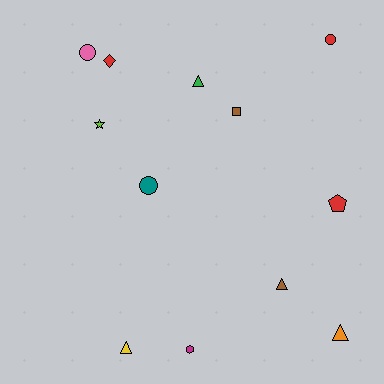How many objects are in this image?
There are 12 objects.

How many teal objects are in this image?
There is 1 teal object.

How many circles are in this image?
There are 3 circles.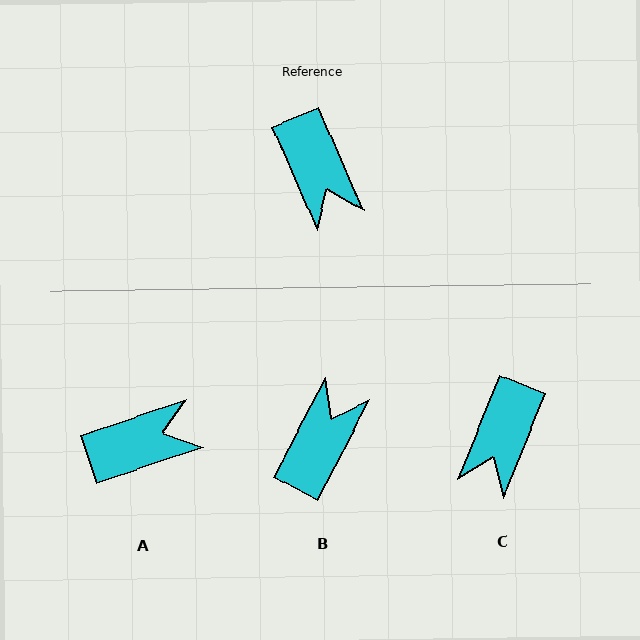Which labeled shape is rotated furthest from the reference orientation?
B, about 129 degrees away.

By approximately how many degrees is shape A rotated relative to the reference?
Approximately 85 degrees counter-clockwise.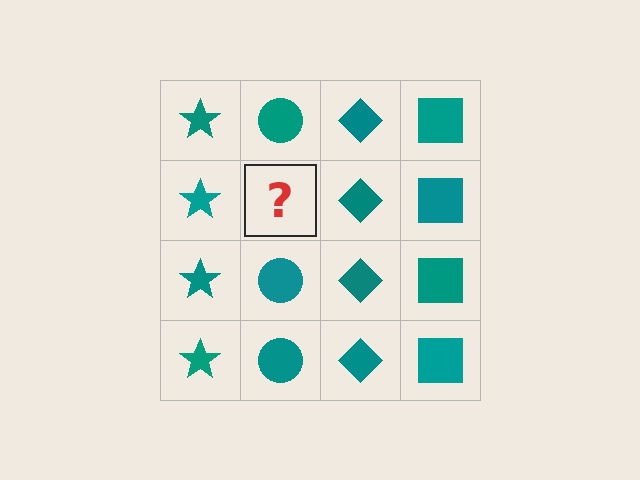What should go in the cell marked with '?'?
The missing cell should contain a teal circle.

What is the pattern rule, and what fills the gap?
The rule is that each column has a consistent shape. The gap should be filled with a teal circle.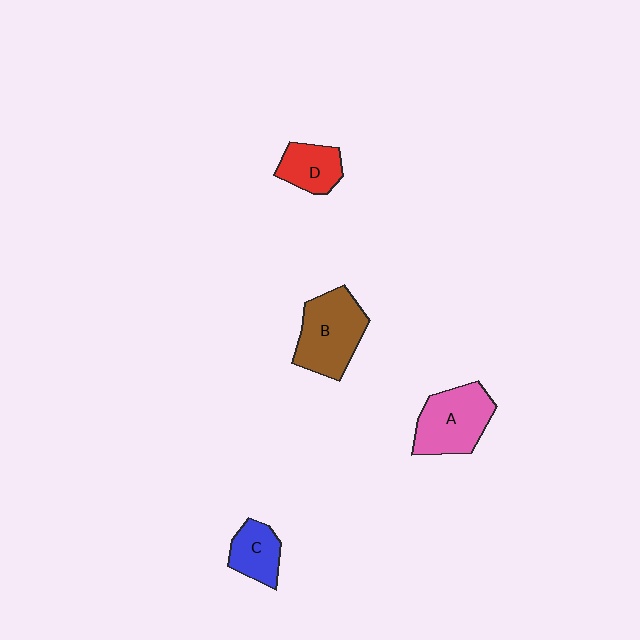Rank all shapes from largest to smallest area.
From largest to smallest: B (brown), A (pink), D (red), C (blue).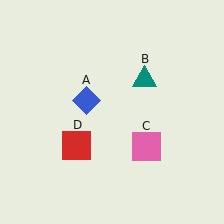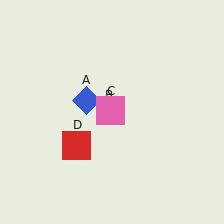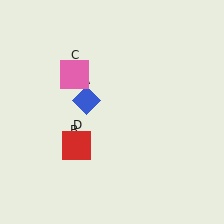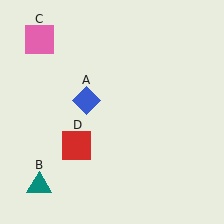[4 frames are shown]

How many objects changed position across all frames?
2 objects changed position: teal triangle (object B), pink square (object C).